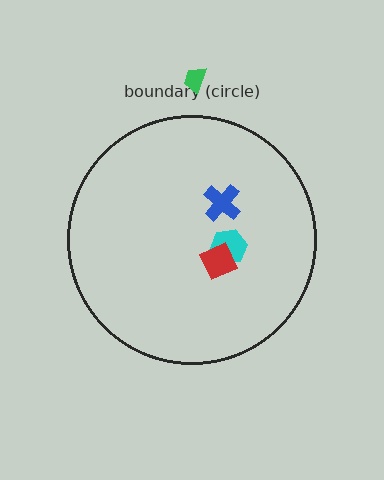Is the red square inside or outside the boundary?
Inside.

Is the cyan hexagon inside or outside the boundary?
Inside.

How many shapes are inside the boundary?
3 inside, 1 outside.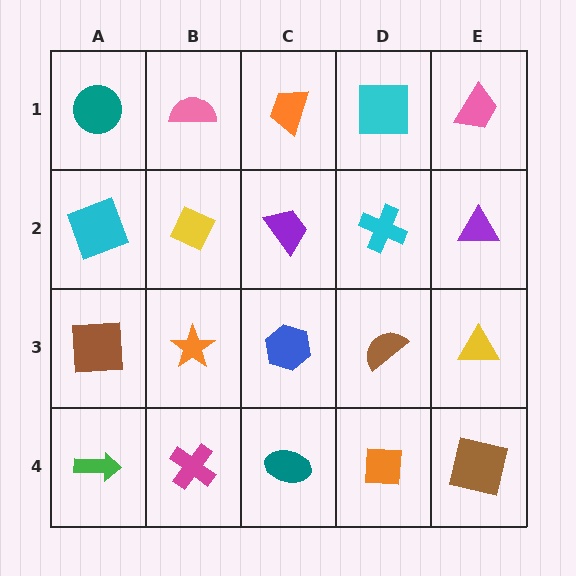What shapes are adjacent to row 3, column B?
A yellow diamond (row 2, column B), a magenta cross (row 4, column B), a brown square (row 3, column A), a blue hexagon (row 3, column C).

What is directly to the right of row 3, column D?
A yellow triangle.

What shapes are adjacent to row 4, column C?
A blue hexagon (row 3, column C), a magenta cross (row 4, column B), an orange square (row 4, column D).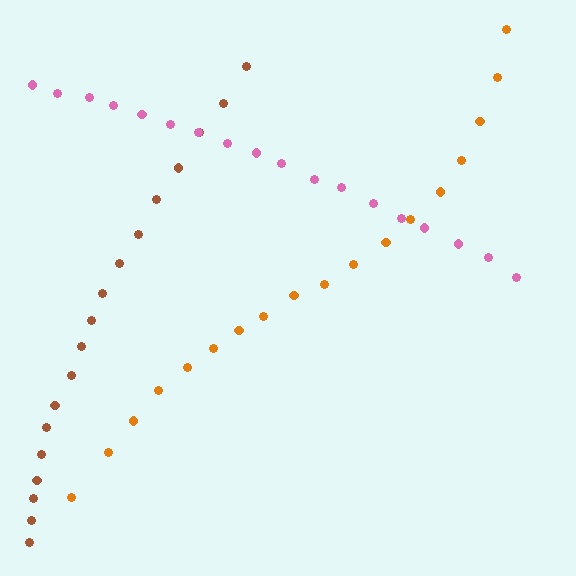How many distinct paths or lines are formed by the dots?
There are 3 distinct paths.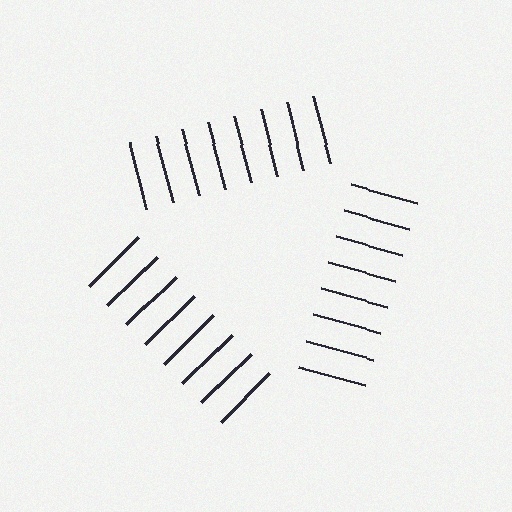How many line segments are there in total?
24 — 8 along each of the 3 edges.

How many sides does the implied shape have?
3 sides — the line-ends trace a triangle.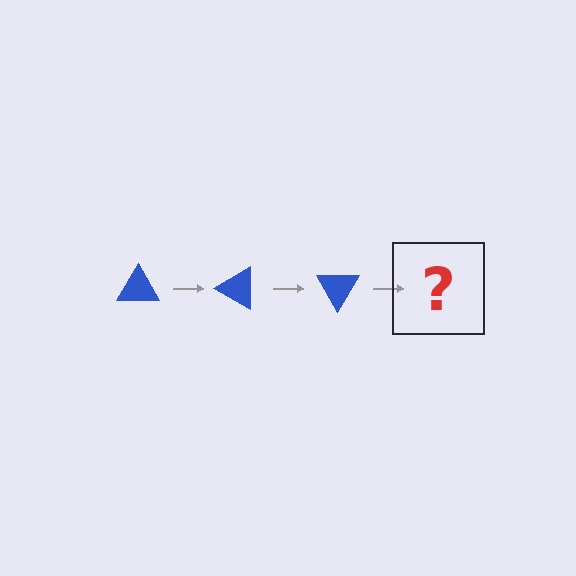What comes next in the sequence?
The next element should be a blue triangle rotated 90 degrees.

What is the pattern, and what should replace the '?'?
The pattern is that the triangle rotates 30 degrees each step. The '?' should be a blue triangle rotated 90 degrees.